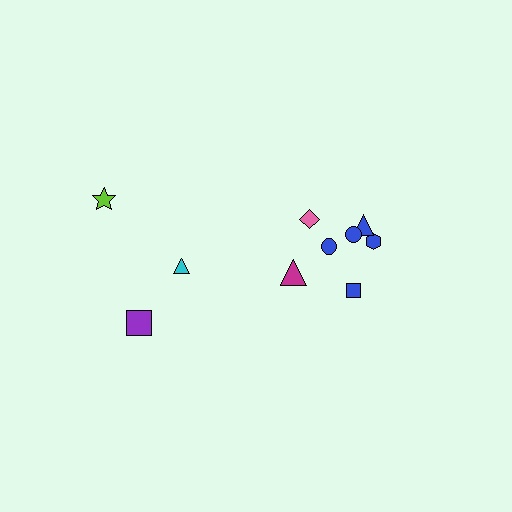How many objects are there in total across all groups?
There are 10 objects.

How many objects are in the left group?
There are 3 objects.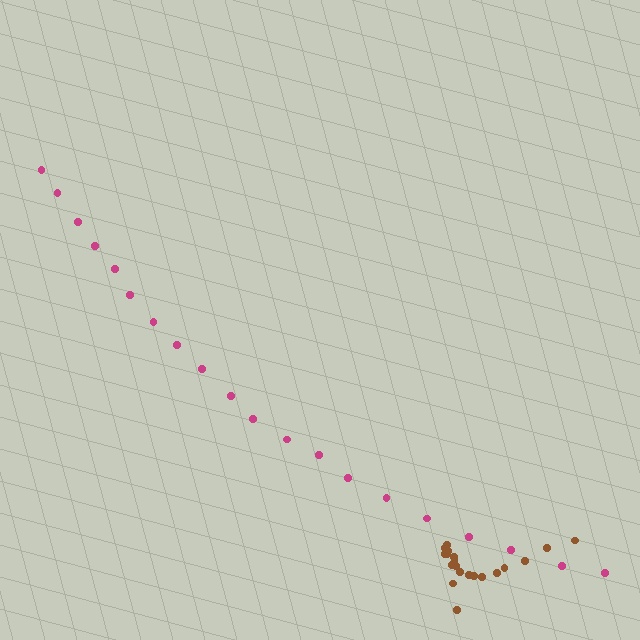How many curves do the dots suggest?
There are 2 distinct paths.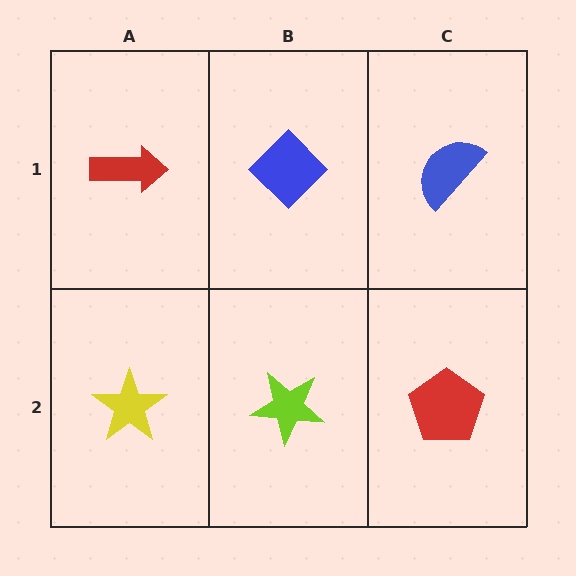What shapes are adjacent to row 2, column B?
A blue diamond (row 1, column B), a yellow star (row 2, column A), a red pentagon (row 2, column C).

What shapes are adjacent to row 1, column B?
A lime star (row 2, column B), a red arrow (row 1, column A), a blue semicircle (row 1, column C).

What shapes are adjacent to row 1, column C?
A red pentagon (row 2, column C), a blue diamond (row 1, column B).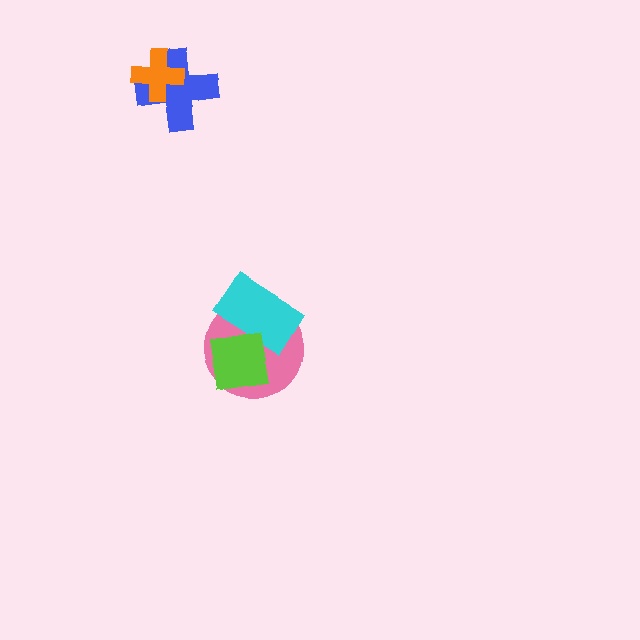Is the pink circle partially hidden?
Yes, it is partially covered by another shape.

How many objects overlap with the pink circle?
2 objects overlap with the pink circle.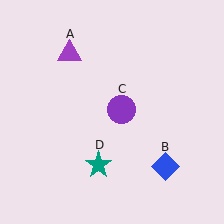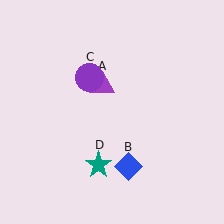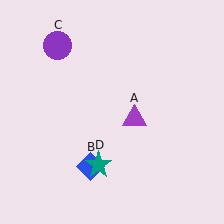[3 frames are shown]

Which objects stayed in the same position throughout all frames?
Teal star (object D) remained stationary.